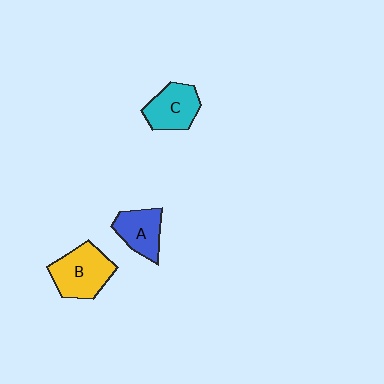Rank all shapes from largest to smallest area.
From largest to smallest: B (yellow), C (cyan), A (blue).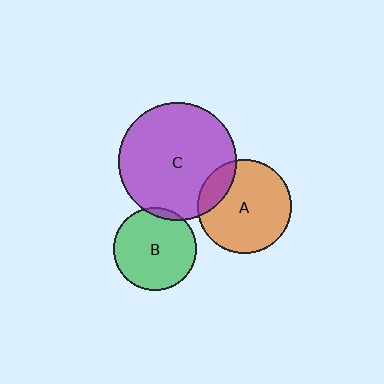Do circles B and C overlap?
Yes.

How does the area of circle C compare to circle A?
Approximately 1.6 times.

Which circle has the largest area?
Circle C (purple).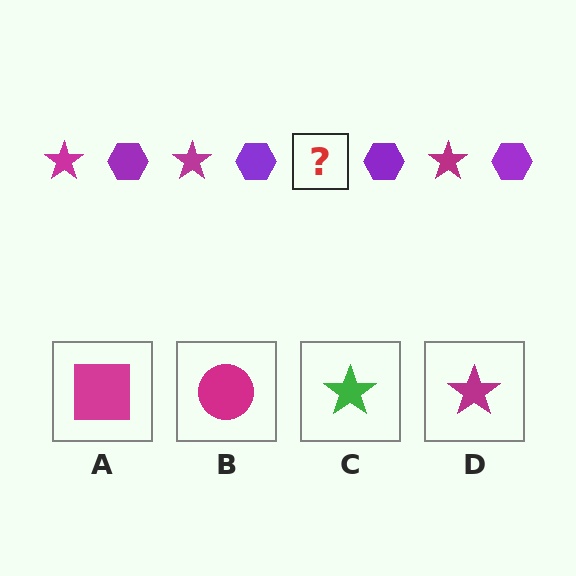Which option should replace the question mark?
Option D.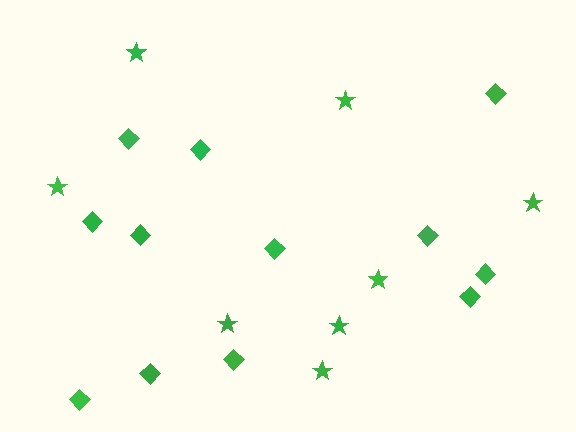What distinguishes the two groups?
There are 2 groups: one group of diamonds (12) and one group of stars (8).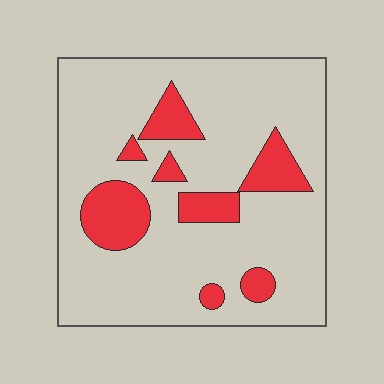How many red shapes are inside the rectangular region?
8.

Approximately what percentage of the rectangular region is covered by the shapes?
Approximately 20%.